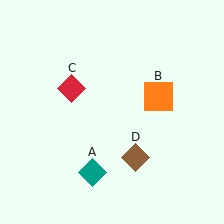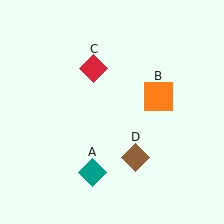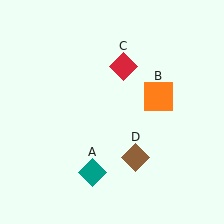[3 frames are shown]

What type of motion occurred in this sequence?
The red diamond (object C) rotated clockwise around the center of the scene.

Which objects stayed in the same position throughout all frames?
Teal diamond (object A) and orange square (object B) and brown diamond (object D) remained stationary.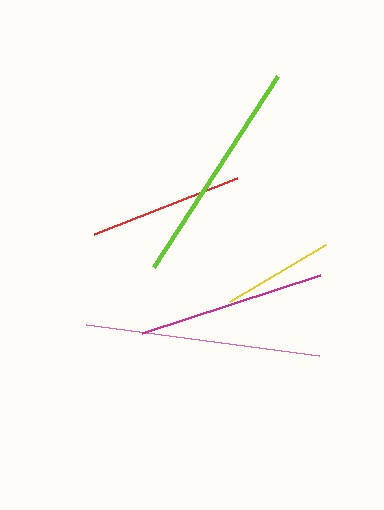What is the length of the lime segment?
The lime segment is approximately 227 pixels long.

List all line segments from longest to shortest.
From longest to shortest: pink, lime, magenta, red, yellow.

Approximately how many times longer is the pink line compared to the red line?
The pink line is approximately 1.5 times the length of the red line.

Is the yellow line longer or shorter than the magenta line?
The magenta line is longer than the yellow line.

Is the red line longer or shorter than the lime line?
The lime line is longer than the red line.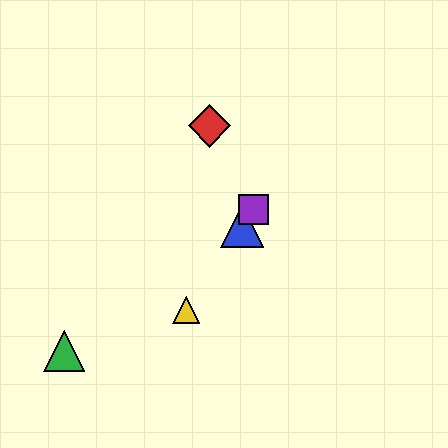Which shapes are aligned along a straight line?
The blue triangle, the yellow triangle, the purple square are aligned along a straight line.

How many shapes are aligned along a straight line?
3 shapes (the blue triangle, the yellow triangle, the purple square) are aligned along a straight line.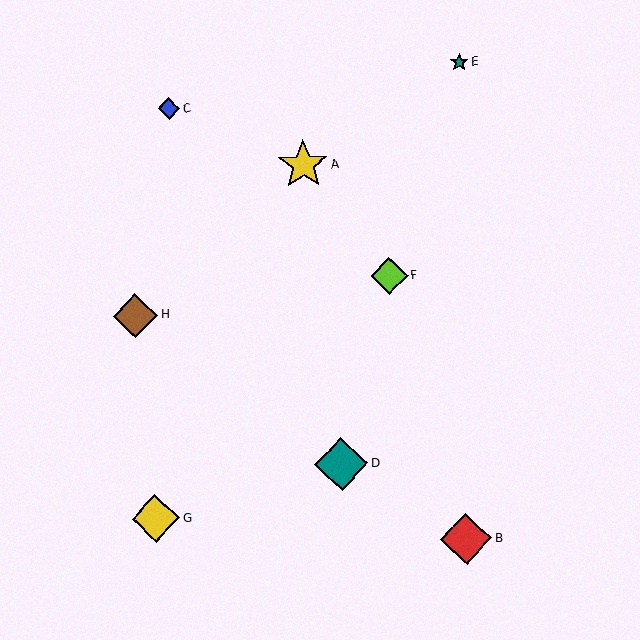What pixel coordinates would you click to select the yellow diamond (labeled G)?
Click at (156, 518) to select the yellow diamond G.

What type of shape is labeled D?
Shape D is a teal diamond.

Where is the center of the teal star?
The center of the teal star is at (459, 62).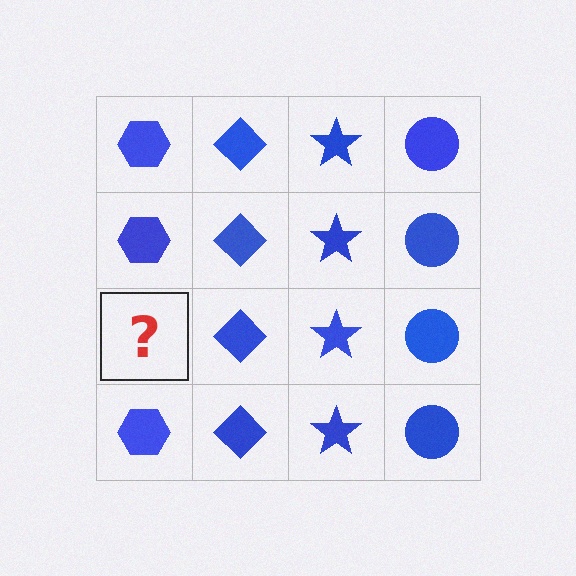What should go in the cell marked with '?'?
The missing cell should contain a blue hexagon.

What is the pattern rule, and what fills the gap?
The rule is that each column has a consistent shape. The gap should be filled with a blue hexagon.